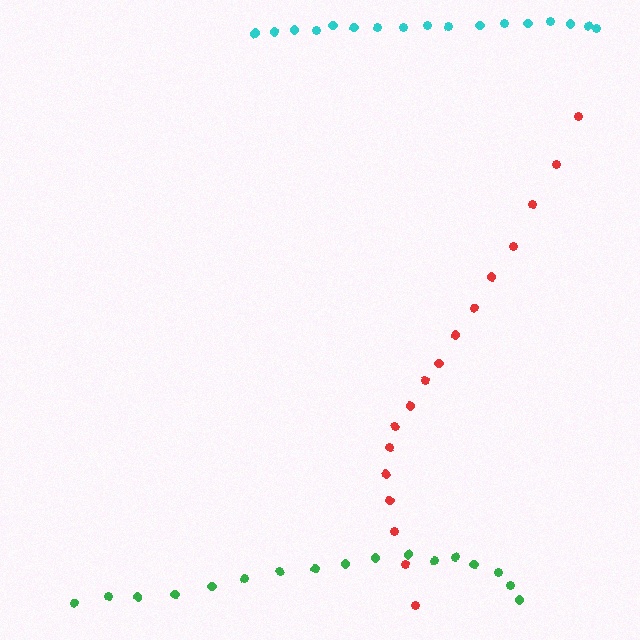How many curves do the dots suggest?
There are 3 distinct paths.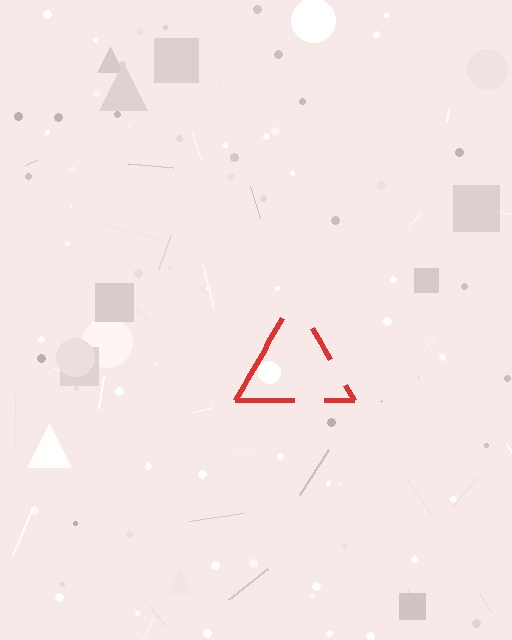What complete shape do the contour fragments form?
The contour fragments form a triangle.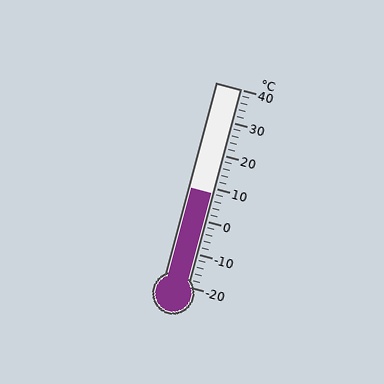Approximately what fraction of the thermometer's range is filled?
The thermometer is filled to approximately 45% of its range.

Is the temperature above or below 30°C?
The temperature is below 30°C.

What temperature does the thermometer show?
The thermometer shows approximately 8°C.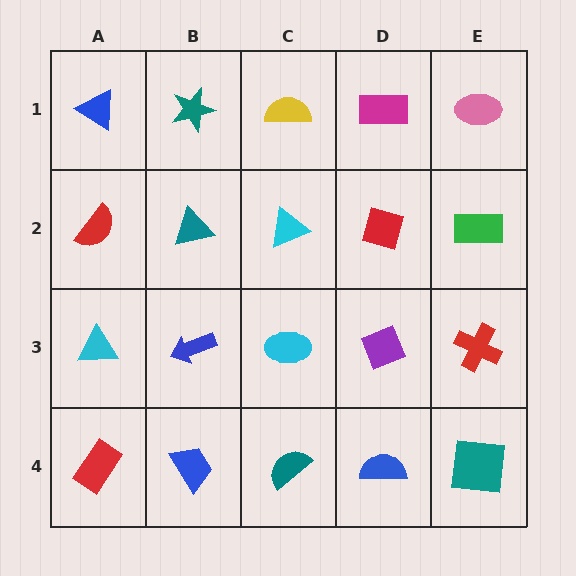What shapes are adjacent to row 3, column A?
A red semicircle (row 2, column A), a red rectangle (row 4, column A), a blue arrow (row 3, column B).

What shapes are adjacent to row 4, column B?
A blue arrow (row 3, column B), a red rectangle (row 4, column A), a teal semicircle (row 4, column C).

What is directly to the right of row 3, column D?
A red cross.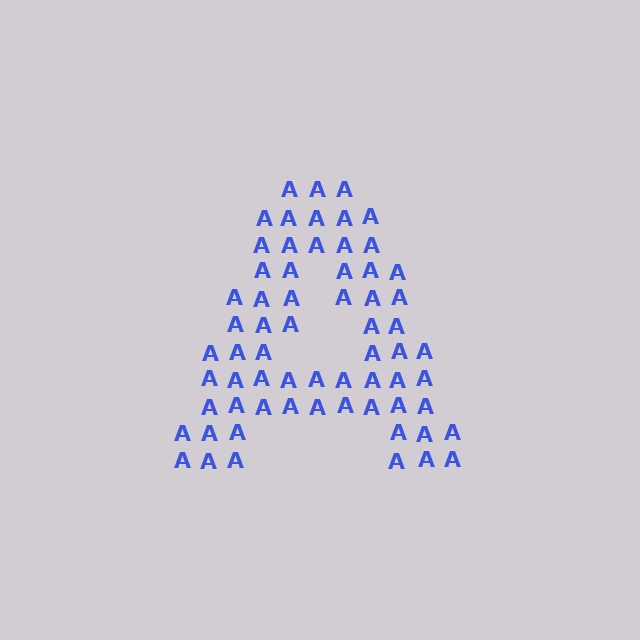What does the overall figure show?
The overall figure shows the letter A.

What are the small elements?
The small elements are letter A's.